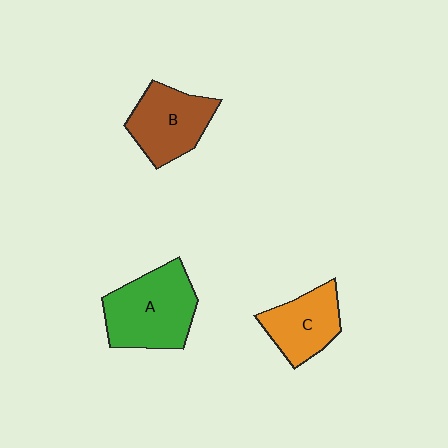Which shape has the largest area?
Shape A (green).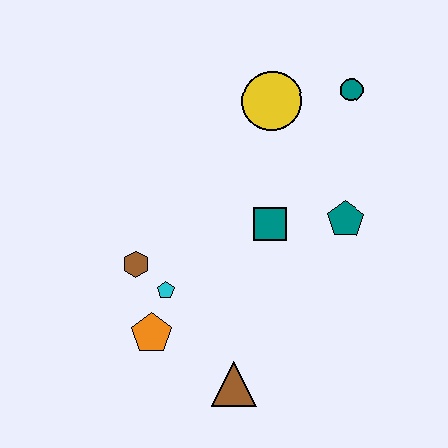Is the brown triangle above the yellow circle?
No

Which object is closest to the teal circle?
The yellow circle is closest to the teal circle.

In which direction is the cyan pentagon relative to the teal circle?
The cyan pentagon is below the teal circle.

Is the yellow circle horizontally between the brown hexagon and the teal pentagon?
Yes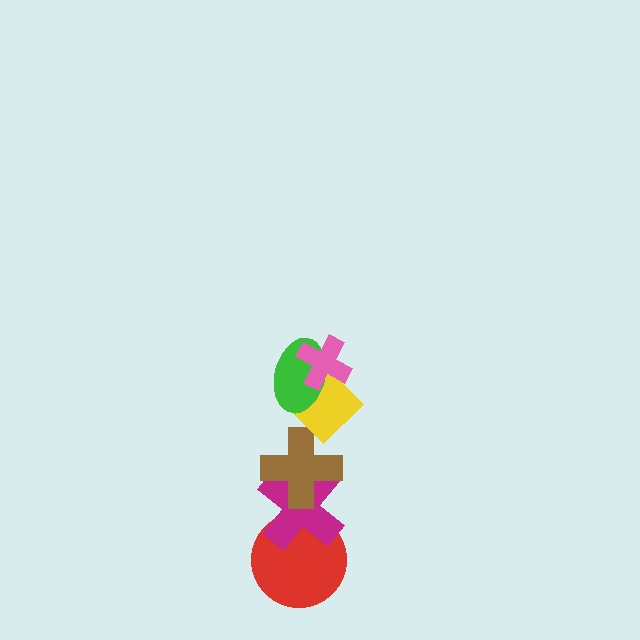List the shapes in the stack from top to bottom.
From top to bottom: the pink cross, the green ellipse, the yellow diamond, the brown cross, the magenta cross, the red circle.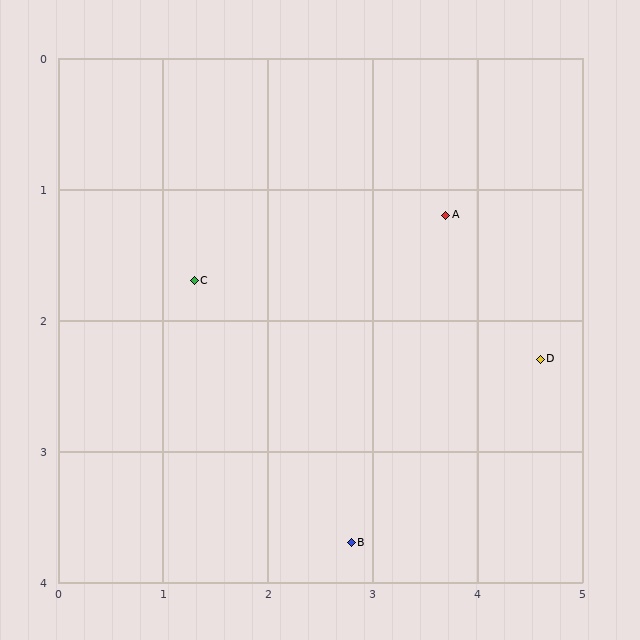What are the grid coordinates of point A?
Point A is at approximately (3.7, 1.2).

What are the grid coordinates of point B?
Point B is at approximately (2.8, 3.7).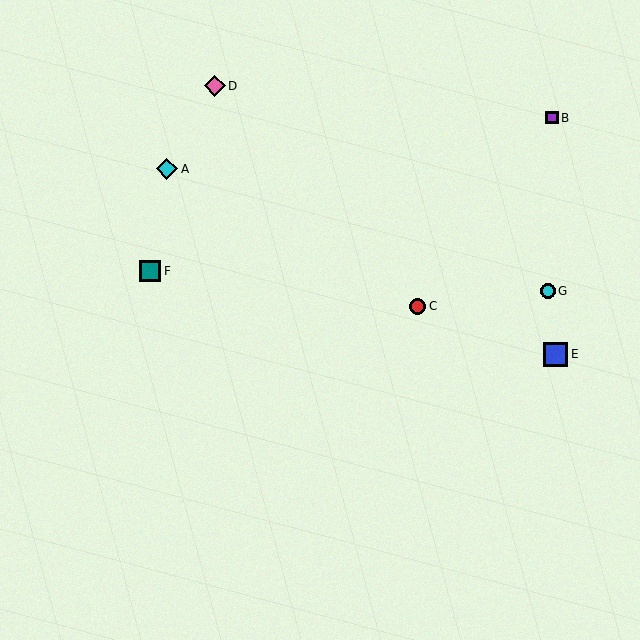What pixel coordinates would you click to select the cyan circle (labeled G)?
Click at (548, 291) to select the cyan circle G.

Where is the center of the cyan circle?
The center of the cyan circle is at (548, 291).